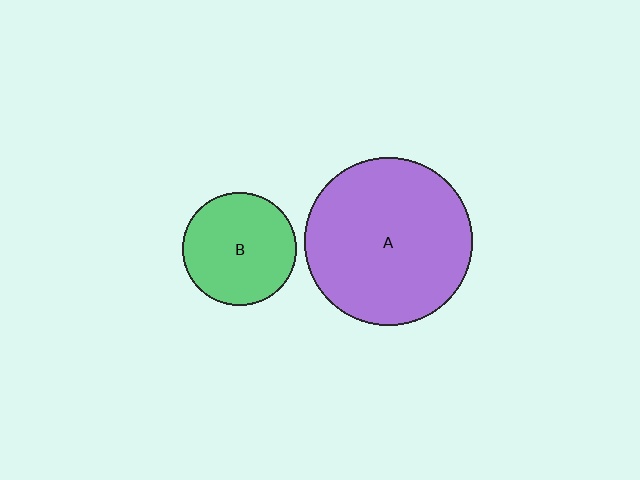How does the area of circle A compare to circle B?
Approximately 2.2 times.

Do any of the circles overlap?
No, none of the circles overlap.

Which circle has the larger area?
Circle A (purple).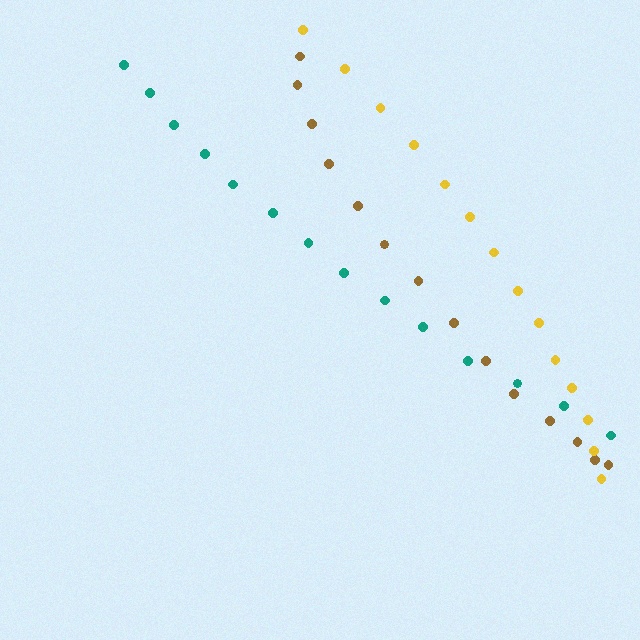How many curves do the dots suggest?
There are 3 distinct paths.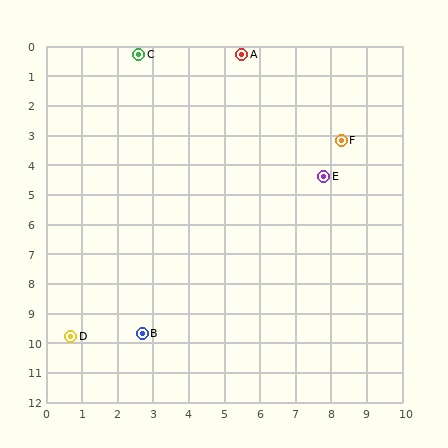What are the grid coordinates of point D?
Point D is at approximately (0.7, 9.8).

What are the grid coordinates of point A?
Point A is at approximately (5.5, 0.3).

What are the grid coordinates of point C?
Point C is at approximately (2.6, 0.3).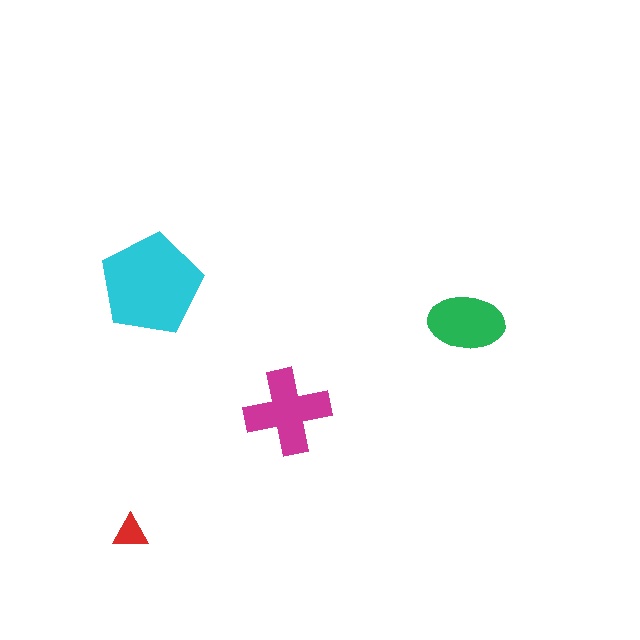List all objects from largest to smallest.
The cyan pentagon, the magenta cross, the green ellipse, the red triangle.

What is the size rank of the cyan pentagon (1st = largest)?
1st.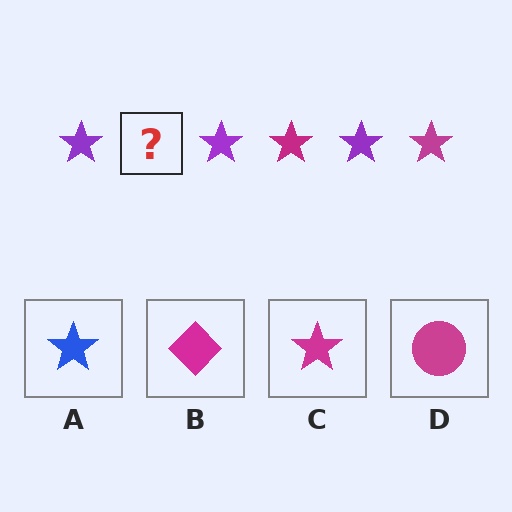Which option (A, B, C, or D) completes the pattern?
C.